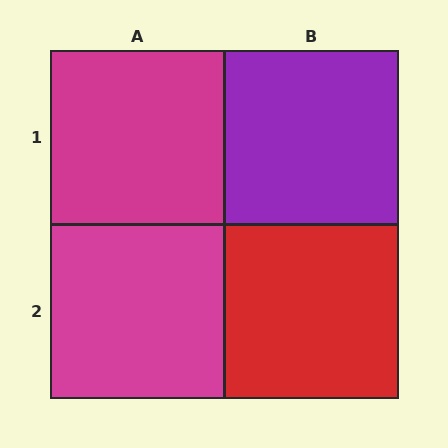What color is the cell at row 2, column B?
Red.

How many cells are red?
1 cell is red.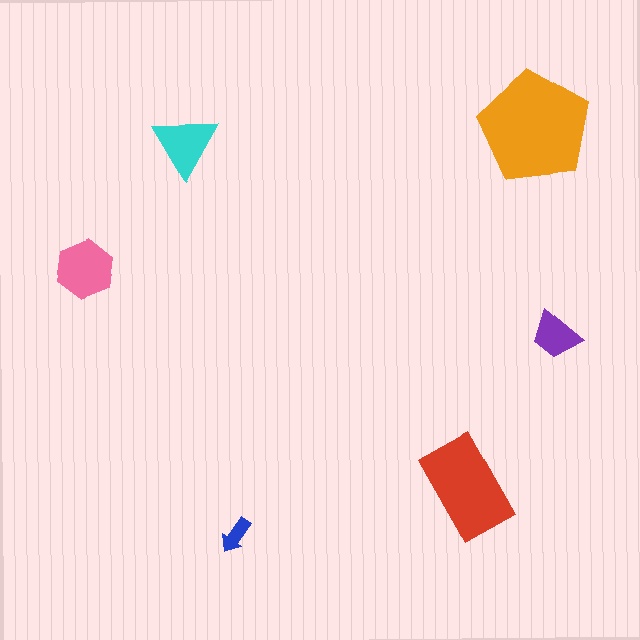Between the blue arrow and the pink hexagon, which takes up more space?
The pink hexagon.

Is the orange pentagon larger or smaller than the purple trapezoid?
Larger.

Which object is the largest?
The orange pentagon.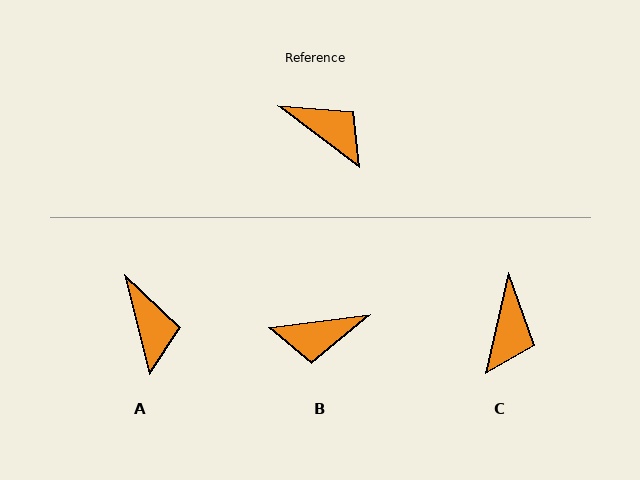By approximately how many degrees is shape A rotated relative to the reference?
Approximately 39 degrees clockwise.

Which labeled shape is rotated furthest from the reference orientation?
B, about 136 degrees away.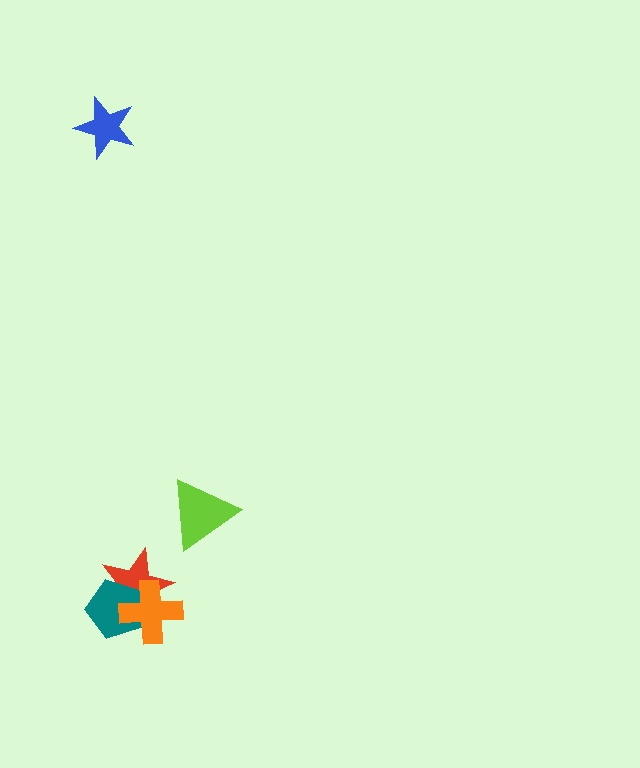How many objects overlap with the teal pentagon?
2 objects overlap with the teal pentagon.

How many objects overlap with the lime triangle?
0 objects overlap with the lime triangle.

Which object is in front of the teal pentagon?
The orange cross is in front of the teal pentagon.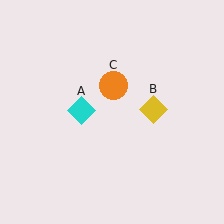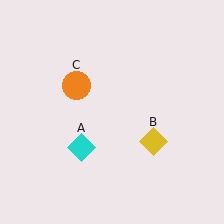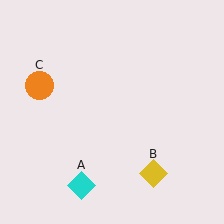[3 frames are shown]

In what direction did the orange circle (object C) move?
The orange circle (object C) moved left.